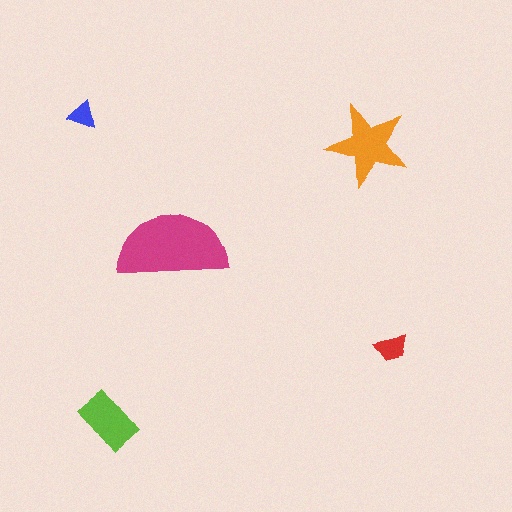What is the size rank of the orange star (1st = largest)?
2nd.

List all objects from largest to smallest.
The magenta semicircle, the orange star, the lime rectangle, the red trapezoid, the blue triangle.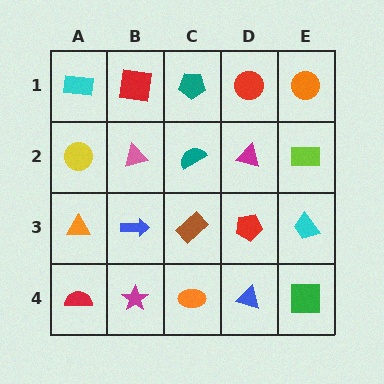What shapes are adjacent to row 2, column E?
An orange circle (row 1, column E), a cyan trapezoid (row 3, column E), a magenta triangle (row 2, column D).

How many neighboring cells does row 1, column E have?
2.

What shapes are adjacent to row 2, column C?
A teal pentagon (row 1, column C), a brown rectangle (row 3, column C), a pink triangle (row 2, column B), a magenta triangle (row 2, column D).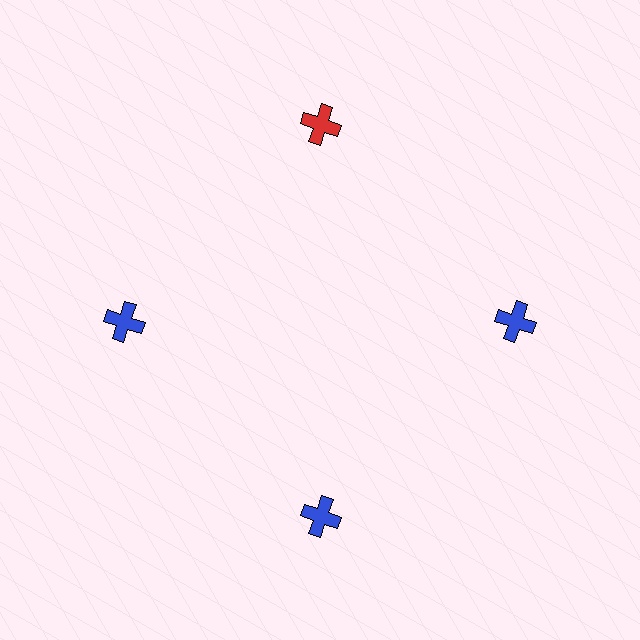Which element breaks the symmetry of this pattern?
The red cross at roughly the 12 o'clock position breaks the symmetry. All other shapes are blue crosses.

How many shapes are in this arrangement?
There are 4 shapes arranged in a ring pattern.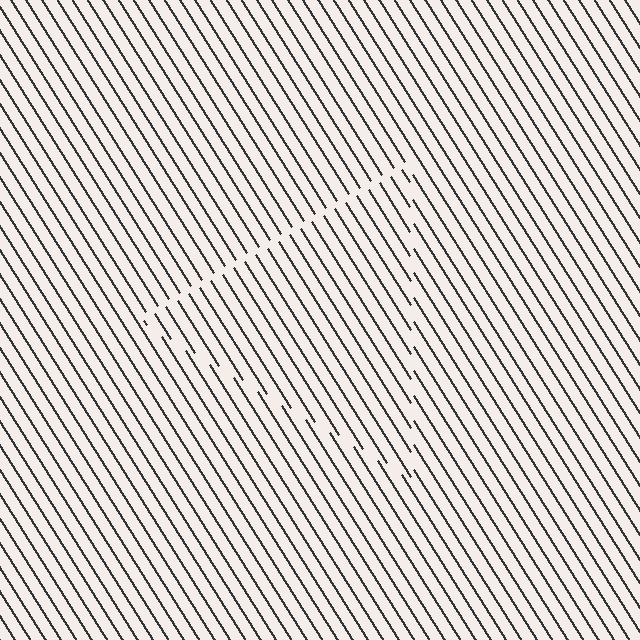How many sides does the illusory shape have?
3 sides — the line-ends trace a triangle.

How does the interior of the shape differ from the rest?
The interior of the shape contains the same grating, shifted by half a period — the contour is defined by the phase discontinuity where line-ends from the inner and outer gratings abut.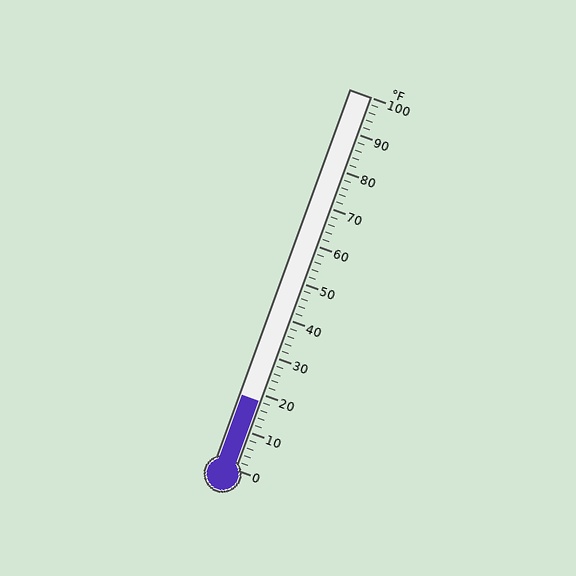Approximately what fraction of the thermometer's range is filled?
The thermometer is filled to approximately 20% of its range.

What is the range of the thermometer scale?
The thermometer scale ranges from 0°F to 100°F.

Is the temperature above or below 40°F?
The temperature is below 40°F.